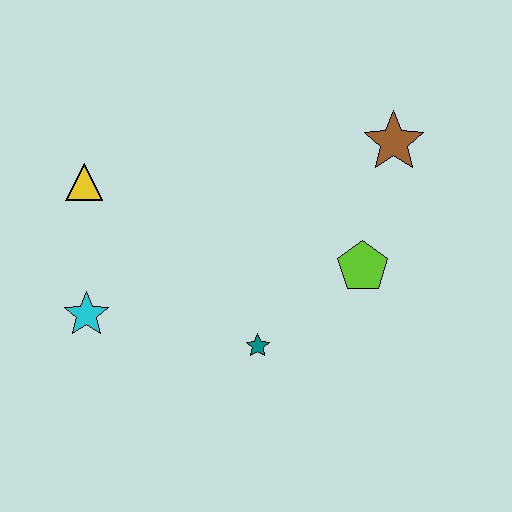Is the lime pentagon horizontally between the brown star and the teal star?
Yes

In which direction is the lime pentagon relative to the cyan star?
The lime pentagon is to the right of the cyan star.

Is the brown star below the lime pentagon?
No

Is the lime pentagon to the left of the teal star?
No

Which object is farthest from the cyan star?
The brown star is farthest from the cyan star.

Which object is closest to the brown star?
The lime pentagon is closest to the brown star.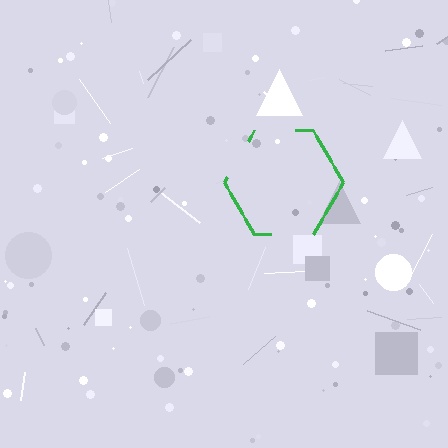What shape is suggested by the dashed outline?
The dashed outline suggests a hexagon.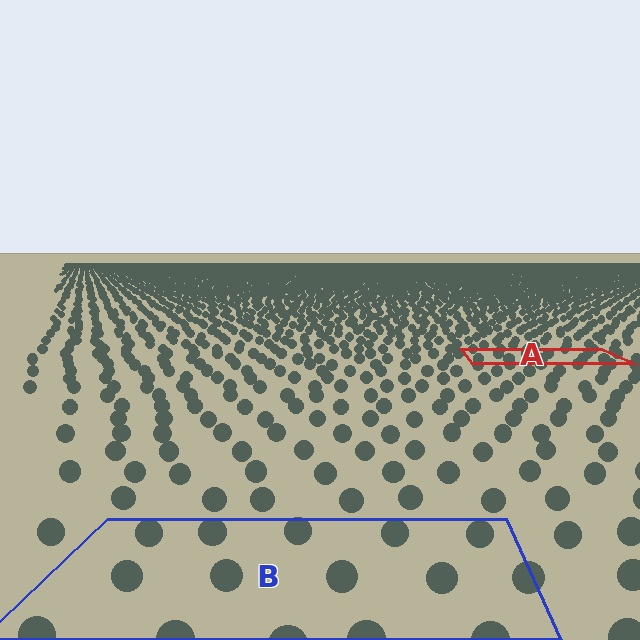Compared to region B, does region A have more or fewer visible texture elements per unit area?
Region A has more texture elements per unit area — they are packed more densely because it is farther away.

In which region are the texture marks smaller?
The texture marks are smaller in region A, because it is farther away.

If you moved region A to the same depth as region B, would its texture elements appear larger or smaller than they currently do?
They would appear larger. At a closer depth, the same texture elements are projected at a bigger on-screen size.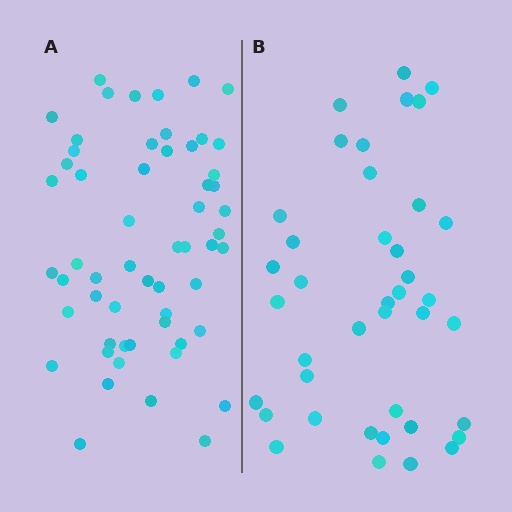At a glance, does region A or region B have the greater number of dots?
Region A (the left region) has more dots.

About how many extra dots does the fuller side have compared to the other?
Region A has approximately 15 more dots than region B.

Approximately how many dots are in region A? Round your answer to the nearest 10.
About 60 dots. (The exact count is 57, which rounds to 60.)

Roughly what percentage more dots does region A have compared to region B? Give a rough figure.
About 40% more.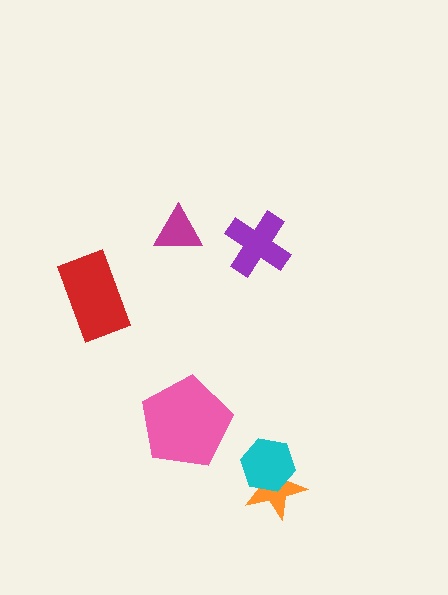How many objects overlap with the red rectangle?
0 objects overlap with the red rectangle.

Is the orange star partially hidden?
Yes, it is partially covered by another shape.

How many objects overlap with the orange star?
1 object overlaps with the orange star.